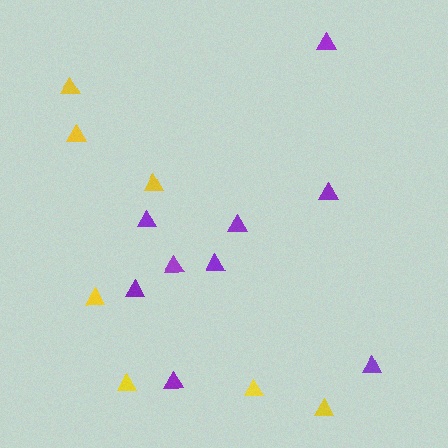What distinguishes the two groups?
There are 2 groups: one group of purple triangles (9) and one group of yellow triangles (7).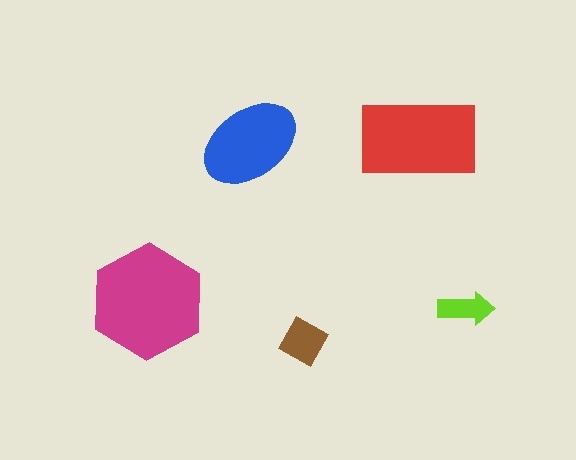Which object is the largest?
The magenta hexagon.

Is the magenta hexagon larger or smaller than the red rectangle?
Larger.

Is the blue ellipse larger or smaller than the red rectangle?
Smaller.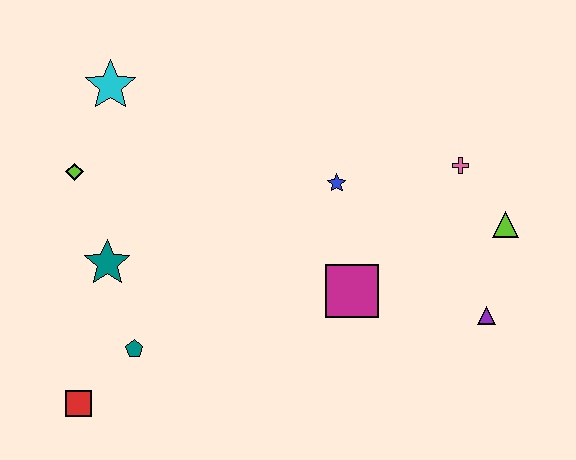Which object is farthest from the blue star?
The red square is farthest from the blue star.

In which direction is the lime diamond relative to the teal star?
The lime diamond is above the teal star.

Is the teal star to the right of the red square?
Yes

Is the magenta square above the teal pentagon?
Yes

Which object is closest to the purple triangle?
The lime triangle is closest to the purple triangle.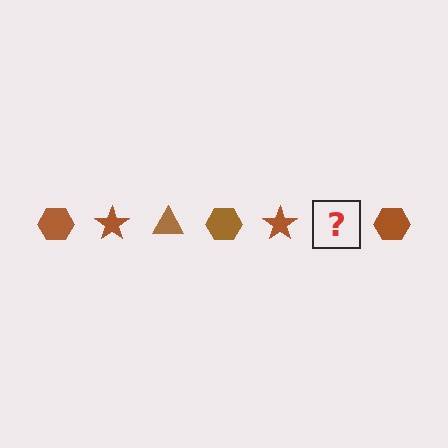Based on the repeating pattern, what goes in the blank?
The blank should be a brown triangle.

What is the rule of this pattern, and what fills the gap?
The rule is that the pattern cycles through hexagon, star, triangle shapes in brown. The gap should be filled with a brown triangle.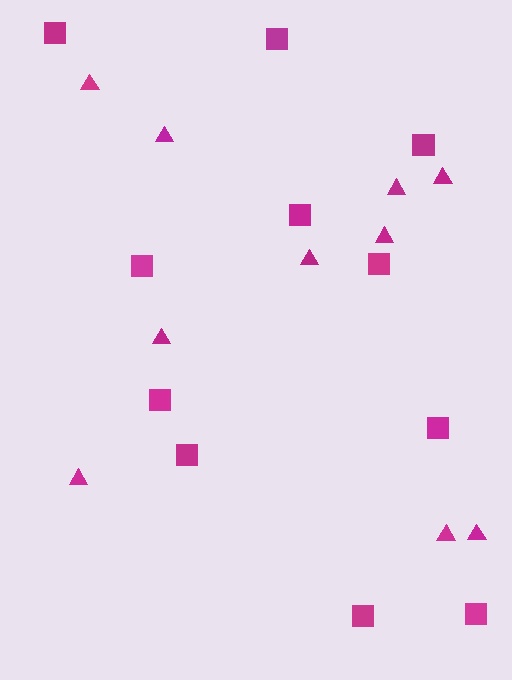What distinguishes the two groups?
There are 2 groups: one group of squares (11) and one group of triangles (10).